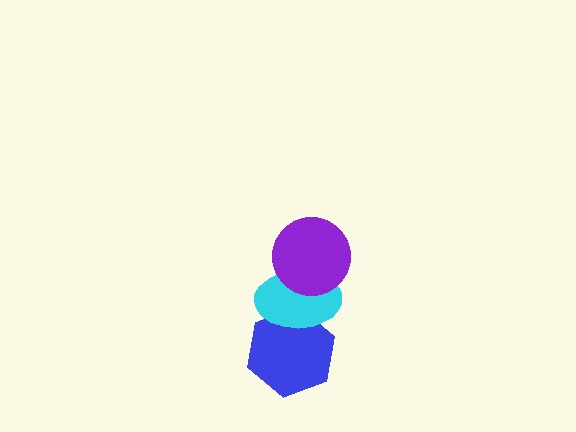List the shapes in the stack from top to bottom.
From top to bottom: the purple circle, the cyan ellipse, the blue hexagon.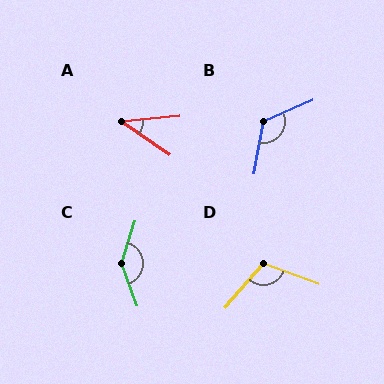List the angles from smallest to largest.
A (40°), D (111°), B (124°), C (143°).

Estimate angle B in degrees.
Approximately 124 degrees.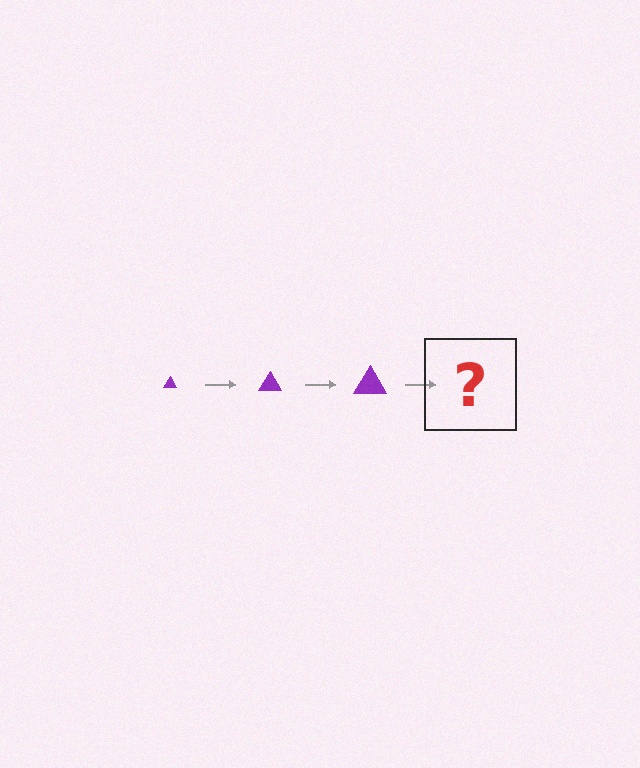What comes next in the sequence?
The next element should be a purple triangle, larger than the previous one.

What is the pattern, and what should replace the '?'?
The pattern is that the triangle gets progressively larger each step. The '?' should be a purple triangle, larger than the previous one.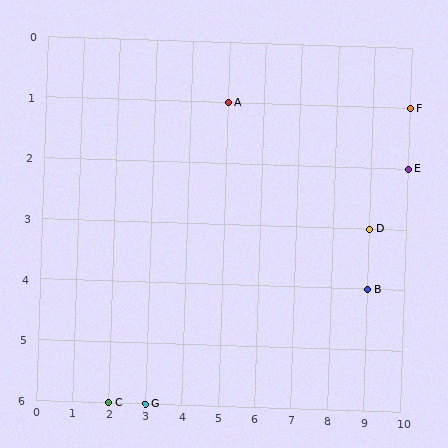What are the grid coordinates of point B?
Point B is at grid coordinates (9, 4).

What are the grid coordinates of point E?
Point E is at grid coordinates (10, 2).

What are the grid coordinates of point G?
Point G is at grid coordinates (3, 6).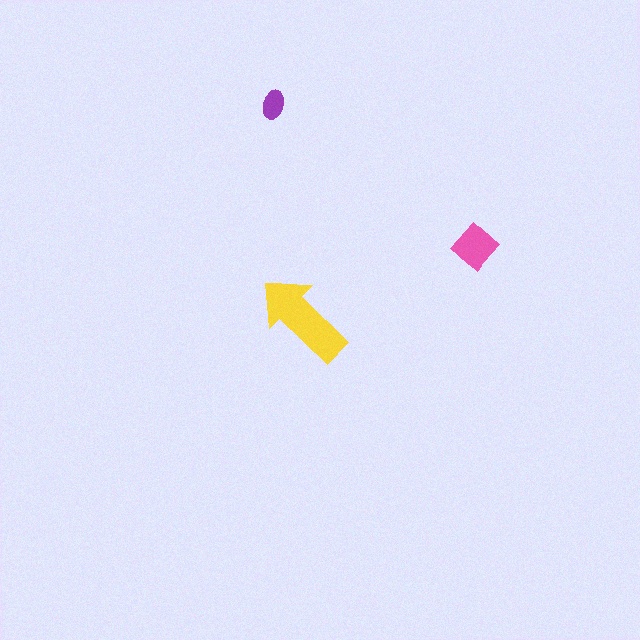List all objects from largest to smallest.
The yellow arrow, the pink diamond, the purple ellipse.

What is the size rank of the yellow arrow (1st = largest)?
1st.